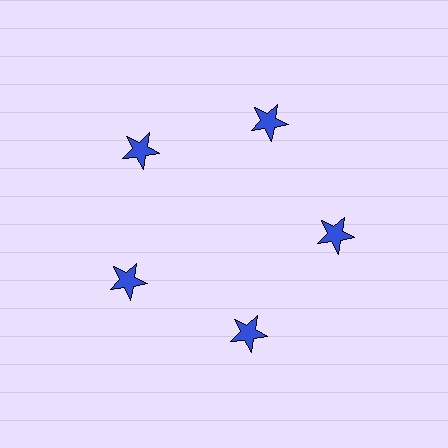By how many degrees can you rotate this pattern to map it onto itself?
The pattern maps onto itself every 72 degrees of rotation.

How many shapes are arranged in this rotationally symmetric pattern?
There are 5 shapes, arranged in 5 groups of 1.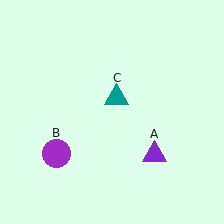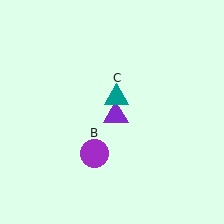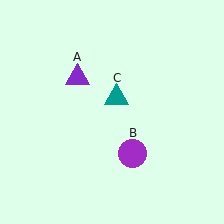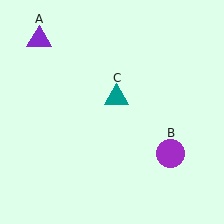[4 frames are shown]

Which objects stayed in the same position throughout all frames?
Teal triangle (object C) remained stationary.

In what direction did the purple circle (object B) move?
The purple circle (object B) moved right.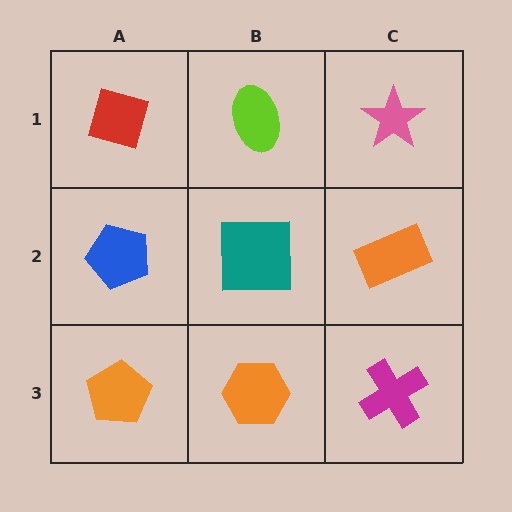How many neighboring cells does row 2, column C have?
3.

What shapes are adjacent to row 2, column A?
A red diamond (row 1, column A), an orange pentagon (row 3, column A), a teal square (row 2, column B).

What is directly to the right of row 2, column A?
A teal square.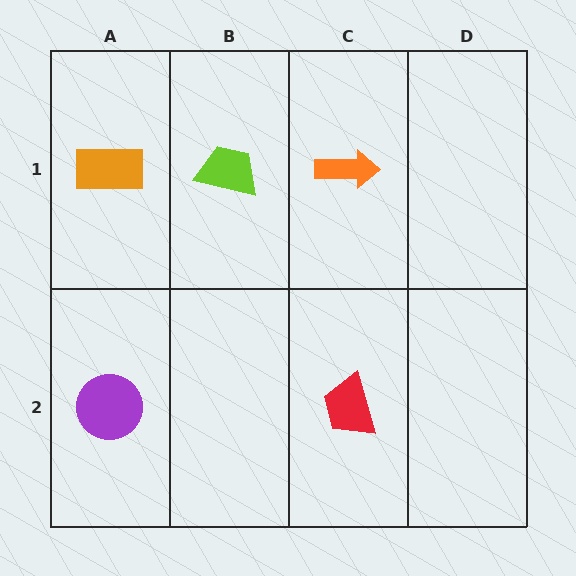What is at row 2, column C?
A red trapezoid.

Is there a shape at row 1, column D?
No, that cell is empty.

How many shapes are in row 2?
2 shapes.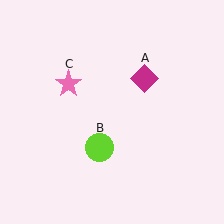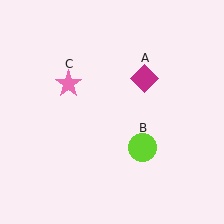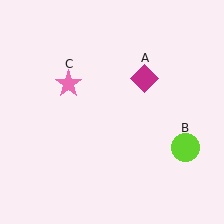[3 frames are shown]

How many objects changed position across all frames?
1 object changed position: lime circle (object B).